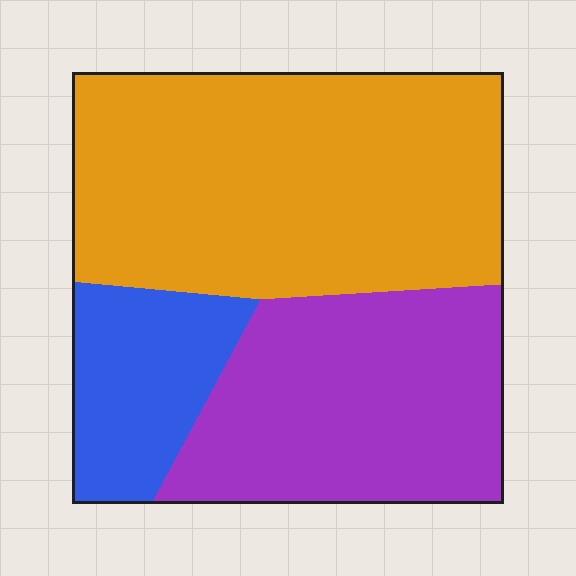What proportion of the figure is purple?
Purple covers around 35% of the figure.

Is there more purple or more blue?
Purple.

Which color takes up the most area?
Orange, at roughly 50%.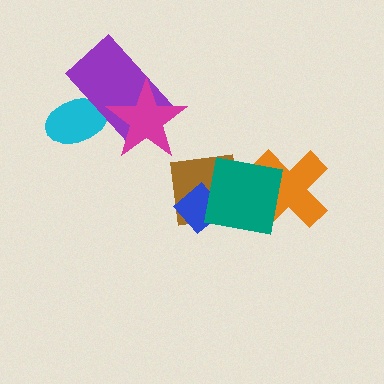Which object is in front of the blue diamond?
The teal square is in front of the blue diamond.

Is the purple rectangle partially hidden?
Yes, it is partially covered by another shape.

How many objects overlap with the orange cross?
1 object overlaps with the orange cross.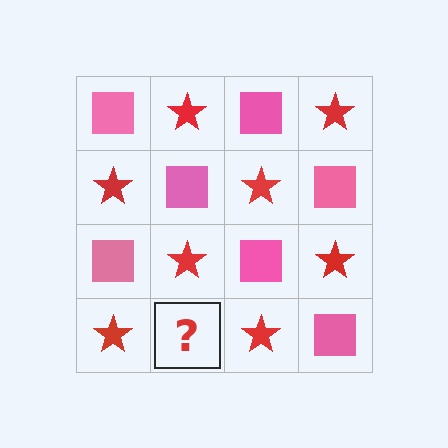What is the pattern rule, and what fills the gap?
The rule is that it alternates pink square and red star in a checkerboard pattern. The gap should be filled with a pink square.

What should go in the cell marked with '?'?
The missing cell should contain a pink square.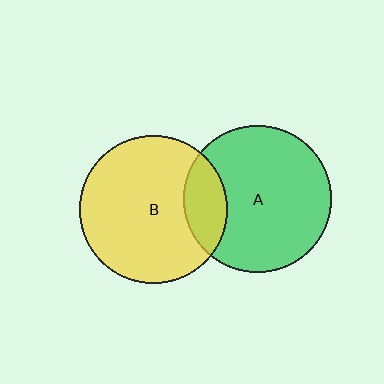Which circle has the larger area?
Circle B (yellow).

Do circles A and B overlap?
Yes.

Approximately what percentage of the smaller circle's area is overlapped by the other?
Approximately 20%.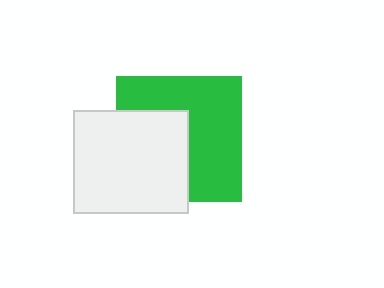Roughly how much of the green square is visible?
About half of it is visible (roughly 57%).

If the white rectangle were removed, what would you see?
You would see the complete green square.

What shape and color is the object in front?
The object in front is a white rectangle.